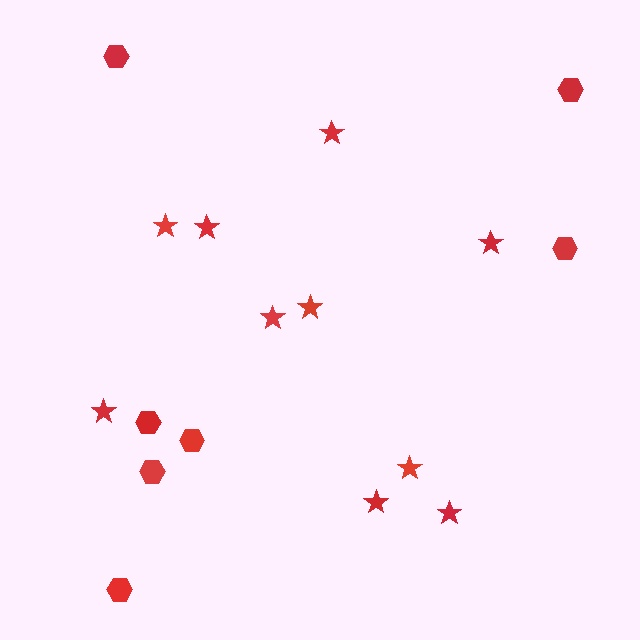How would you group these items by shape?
There are 2 groups: one group of stars (10) and one group of hexagons (7).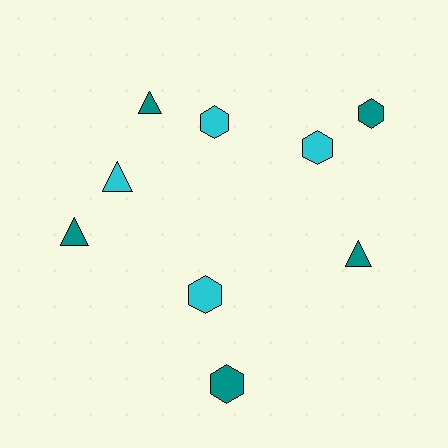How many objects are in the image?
There are 9 objects.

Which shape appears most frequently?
Hexagon, with 5 objects.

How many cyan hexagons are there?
There are 3 cyan hexagons.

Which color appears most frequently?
Teal, with 5 objects.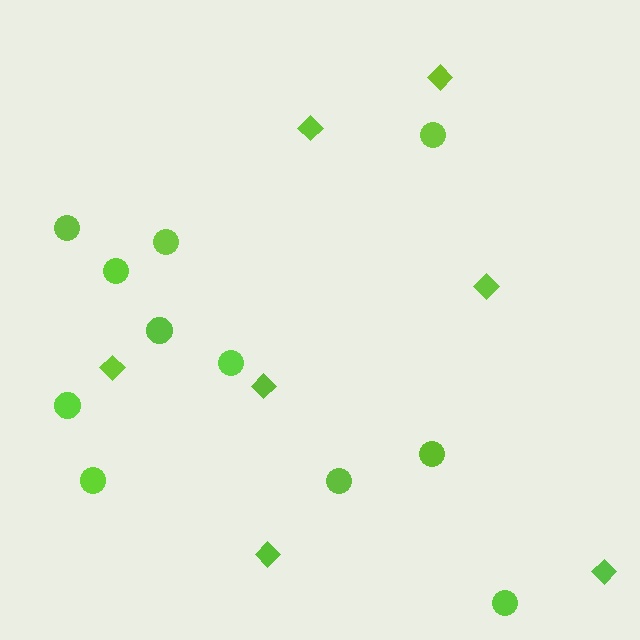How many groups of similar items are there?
There are 2 groups: one group of circles (11) and one group of diamonds (7).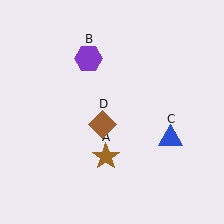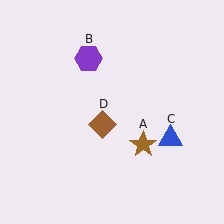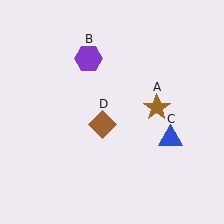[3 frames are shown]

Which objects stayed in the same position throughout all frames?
Purple hexagon (object B) and blue triangle (object C) and brown diamond (object D) remained stationary.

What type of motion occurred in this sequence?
The brown star (object A) rotated counterclockwise around the center of the scene.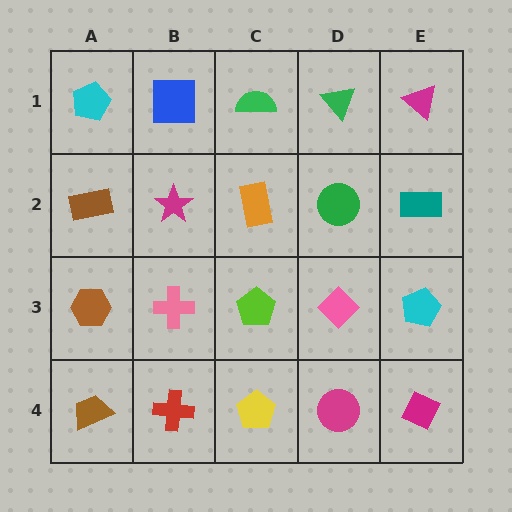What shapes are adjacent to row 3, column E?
A teal rectangle (row 2, column E), a magenta diamond (row 4, column E), a pink diamond (row 3, column D).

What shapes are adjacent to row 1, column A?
A brown rectangle (row 2, column A), a blue square (row 1, column B).